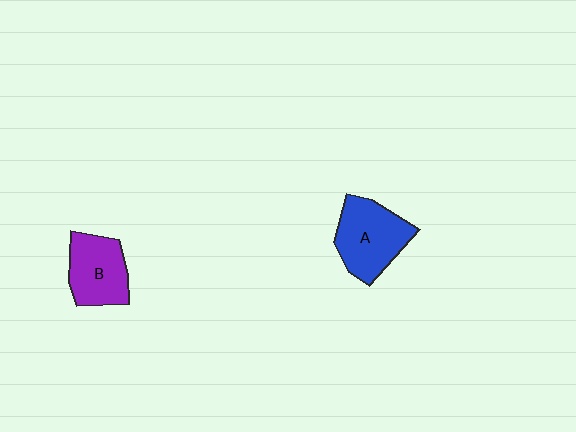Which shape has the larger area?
Shape A (blue).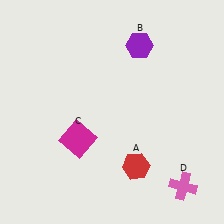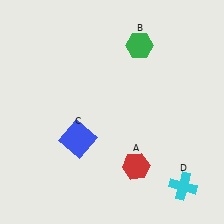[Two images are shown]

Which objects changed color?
B changed from purple to green. C changed from magenta to blue. D changed from pink to cyan.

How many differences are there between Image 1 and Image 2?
There are 3 differences between the two images.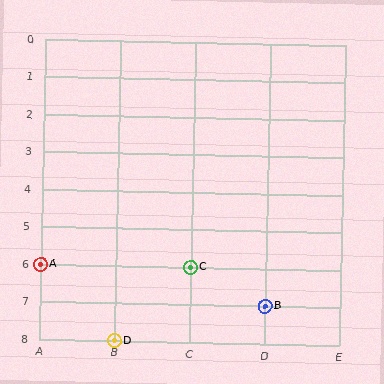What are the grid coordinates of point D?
Point D is at grid coordinates (B, 8).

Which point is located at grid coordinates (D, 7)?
Point B is at (D, 7).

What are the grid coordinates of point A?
Point A is at grid coordinates (A, 6).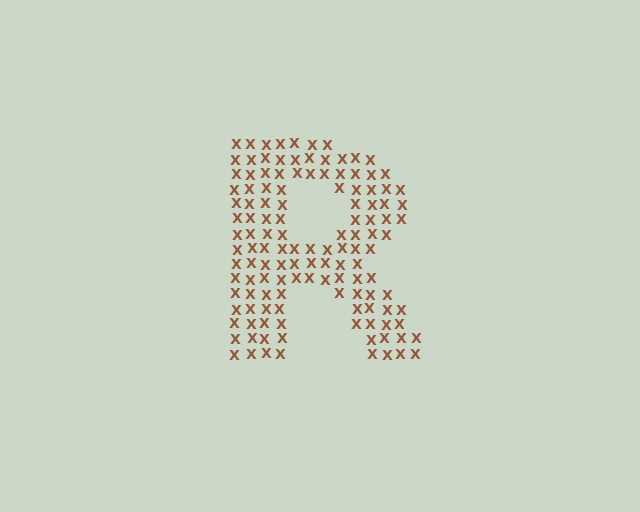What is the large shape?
The large shape is the letter R.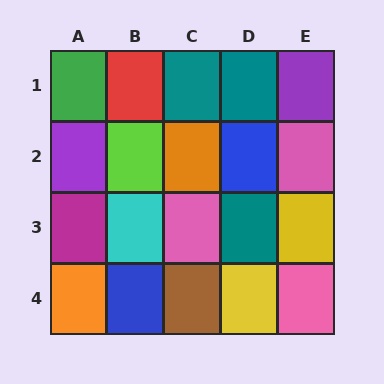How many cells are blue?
2 cells are blue.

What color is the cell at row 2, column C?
Orange.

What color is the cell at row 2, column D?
Blue.